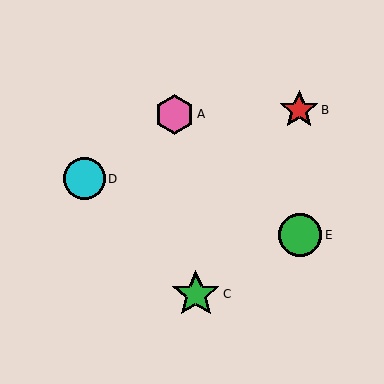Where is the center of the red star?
The center of the red star is at (299, 110).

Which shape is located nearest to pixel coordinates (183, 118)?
The pink hexagon (labeled A) at (174, 114) is nearest to that location.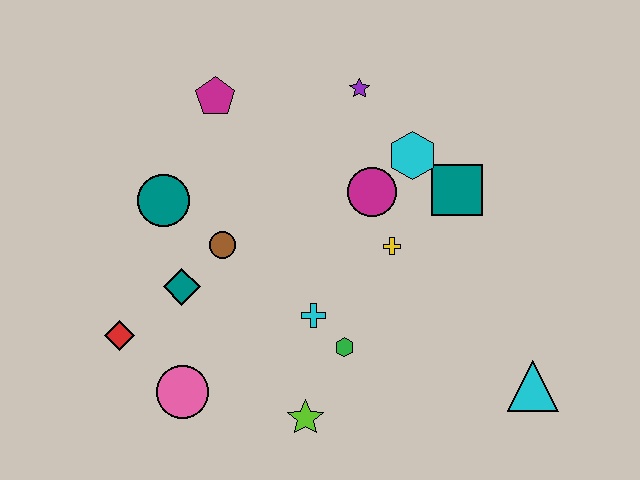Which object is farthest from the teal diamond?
The cyan triangle is farthest from the teal diamond.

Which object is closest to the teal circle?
The brown circle is closest to the teal circle.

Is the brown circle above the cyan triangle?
Yes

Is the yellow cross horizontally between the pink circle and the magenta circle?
No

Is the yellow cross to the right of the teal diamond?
Yes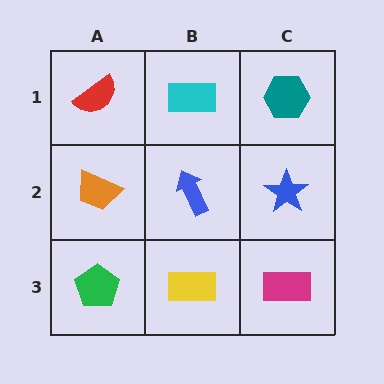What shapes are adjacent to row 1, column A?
An orange trapezoid (row 2, column A), a cyan rectangle (row 1, column B).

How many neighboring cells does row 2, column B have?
4.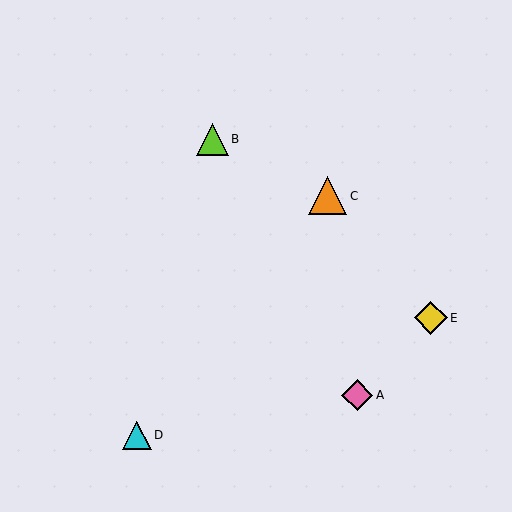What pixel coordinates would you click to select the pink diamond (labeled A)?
Click at (357, 395) to select the pink diamond A.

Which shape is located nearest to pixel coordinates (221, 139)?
The lime triangle (labeled B) at (212, 139) is nearest to that location.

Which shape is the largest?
The orange triangle (labeled C) is the largest.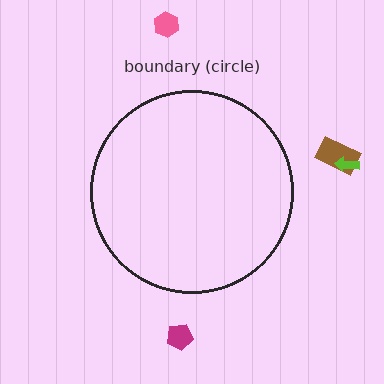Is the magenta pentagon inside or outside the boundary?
Outside.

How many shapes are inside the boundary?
0 inside, 4 outside.